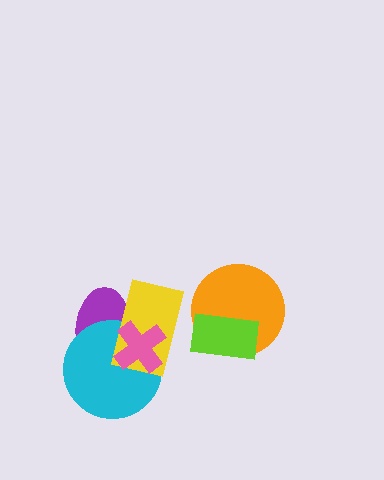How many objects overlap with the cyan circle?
3 objects overlap with the cyan circle.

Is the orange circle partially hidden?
Yes, it is partially covered by another shape.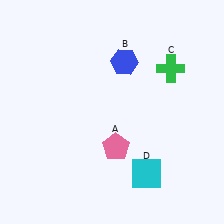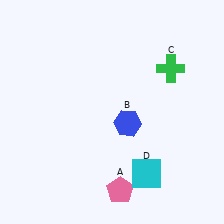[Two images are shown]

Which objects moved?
The objects that moved are: the pink pentagon (A), the blue hexagon (B).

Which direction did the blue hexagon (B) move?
The blue hexagon (B) moved down.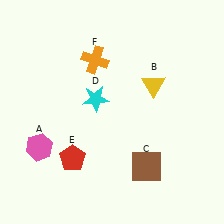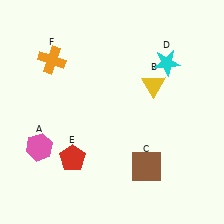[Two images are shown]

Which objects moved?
The objects that moved are: the cyan star (D), the orange cross (F).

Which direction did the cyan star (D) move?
The cyan star (D) moved right.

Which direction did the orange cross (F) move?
The orange cross (F) moved left.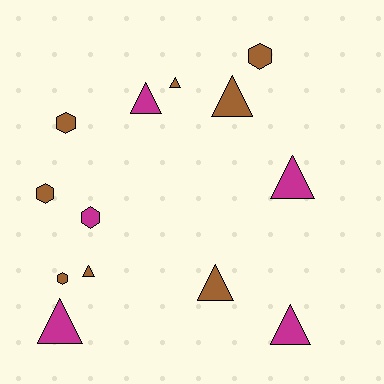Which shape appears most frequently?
Triangle, with 8 objects.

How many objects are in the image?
There are 13 objects.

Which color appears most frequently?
Brown, with 8 objects.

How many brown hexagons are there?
There are 4 brown hexagons.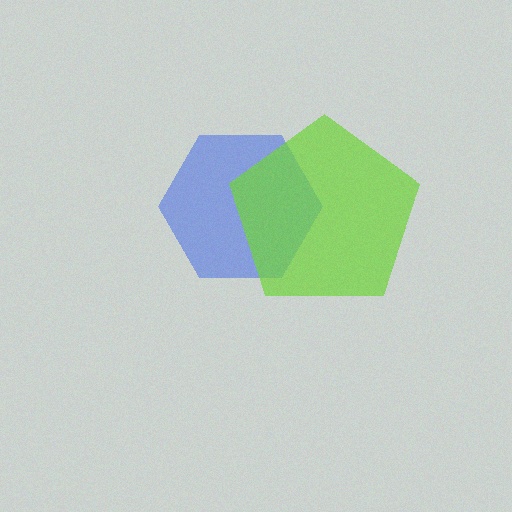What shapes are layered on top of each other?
The layered shapes are: a blue hexagon, a lime pentagon.